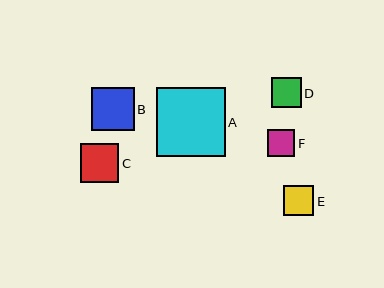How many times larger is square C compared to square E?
Square C is approximately 1.3 times the size of square E.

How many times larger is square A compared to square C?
Square A is approximately 1.8 times the size of square C.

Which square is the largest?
Square A is the largest with a size of approximately 68 pixels.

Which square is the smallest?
Square F is the smallest with a size of approximately 27 pixels.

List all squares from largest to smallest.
From largest to smallest: A, B, C, E, D, F.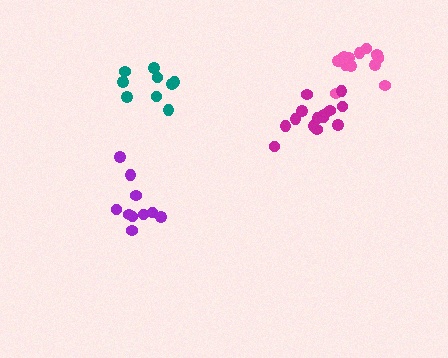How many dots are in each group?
Group 1: 9 dots, Group 2: 13 dots, Group 3: 10 dots, Group 4: 14 dots (46 total).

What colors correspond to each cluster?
The clusters are colored: teal, pink, purple, magenta.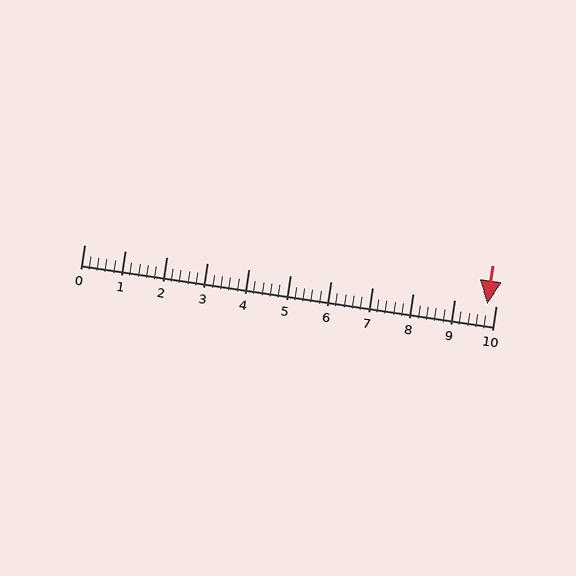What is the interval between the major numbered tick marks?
The major tick marks are spaced 1 units apart.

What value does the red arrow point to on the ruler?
The red arrow points to approximately 9.8.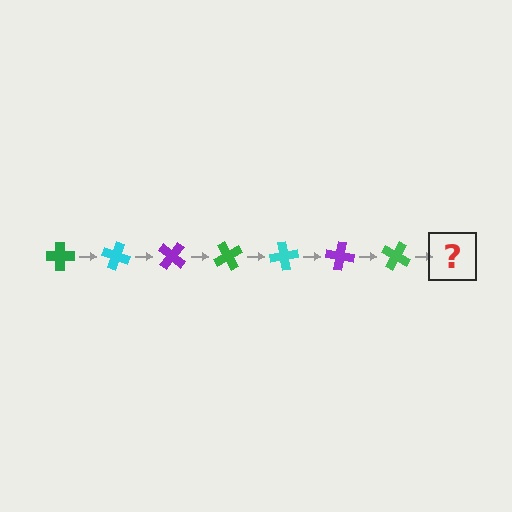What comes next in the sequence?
The next element should be a cyan cross, rotated 140 degrees from the start.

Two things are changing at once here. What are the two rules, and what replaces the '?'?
The two rules are that it rotates 20 degrees each step and the color cycles through green, cyan, and purple. The '?' should be a cyan cross, rotated 140 degrees from the start.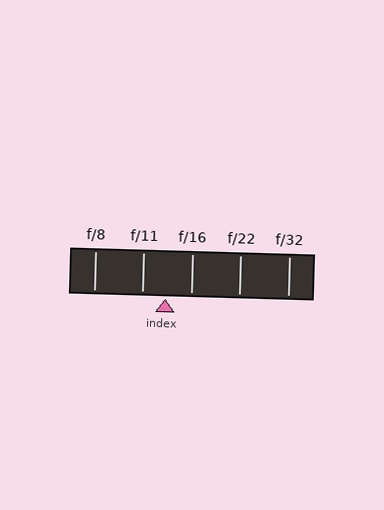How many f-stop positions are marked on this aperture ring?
There are 5 f-stop positions marked.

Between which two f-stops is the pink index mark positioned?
The index mark is between f/11 and f/16.